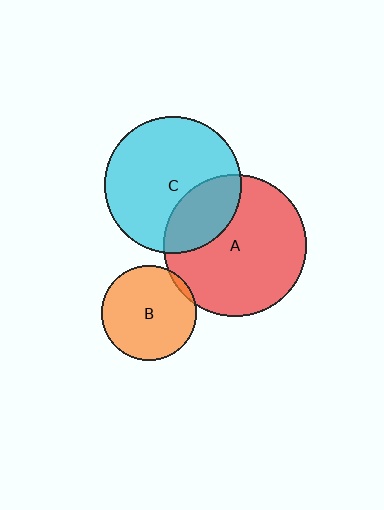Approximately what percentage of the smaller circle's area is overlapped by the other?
Approximately 30%.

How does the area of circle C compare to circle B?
Approximately 2.1 times.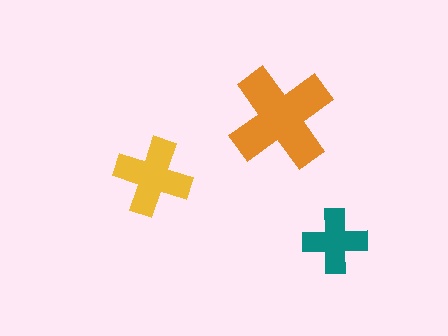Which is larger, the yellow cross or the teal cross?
The yellow one.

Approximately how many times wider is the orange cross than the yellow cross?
About 1.5 times wider.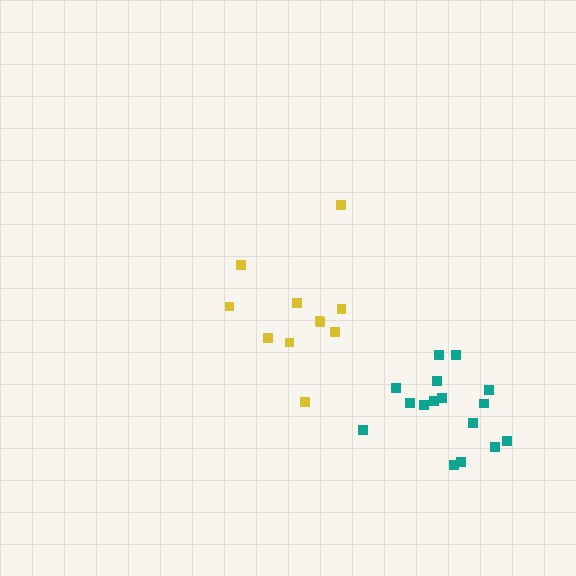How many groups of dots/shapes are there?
There are 2 groups.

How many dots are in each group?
Group 1: 16 dots, Group 2: 11 dots (27 total).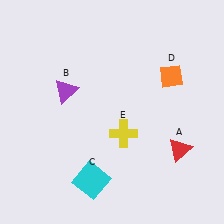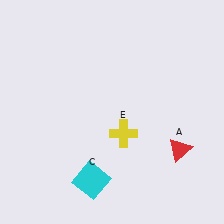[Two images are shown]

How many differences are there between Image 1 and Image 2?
There are 2 differences between the two images.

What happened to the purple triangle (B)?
The purple triangle (B) was removed in Image 2. It was in the top-left area of Image 1.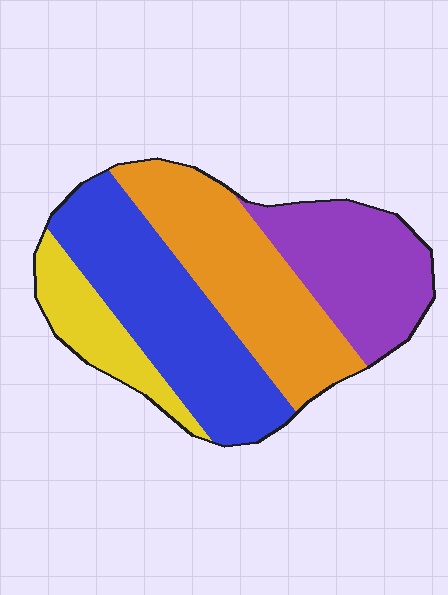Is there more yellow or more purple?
Purple.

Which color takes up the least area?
Yellow, at roughly 15%.